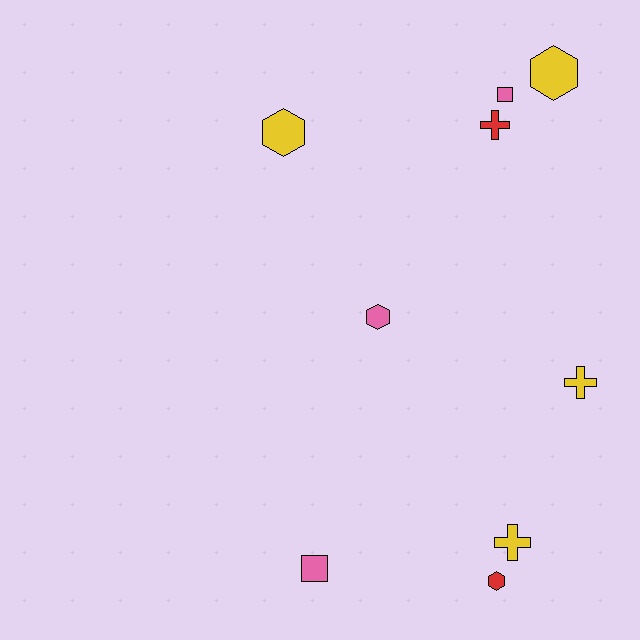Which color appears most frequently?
Yellow, with 4 objects.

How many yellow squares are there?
There are no yellow squares.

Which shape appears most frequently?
Hexagon, with 4 objects.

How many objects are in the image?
There are 9 objects.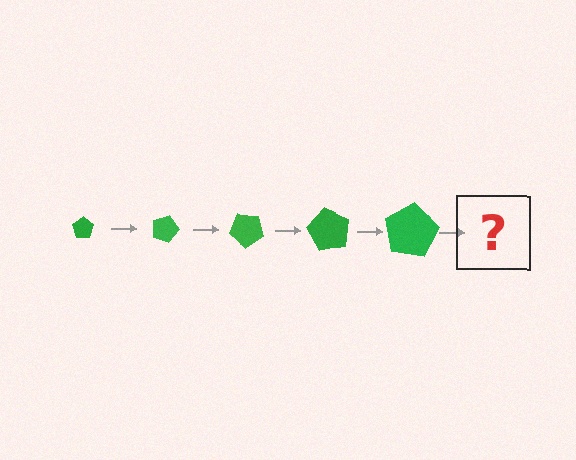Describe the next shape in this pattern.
It should be a pentagon, larger than the previous one and rotated 100 degrees from the start.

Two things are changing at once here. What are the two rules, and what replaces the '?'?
The two rules are that the pentagon grows larger each step and it rotates 20 degrees each step. The '?' should be a pentagon, larger than the previous one and rotated 100 degrees from the start.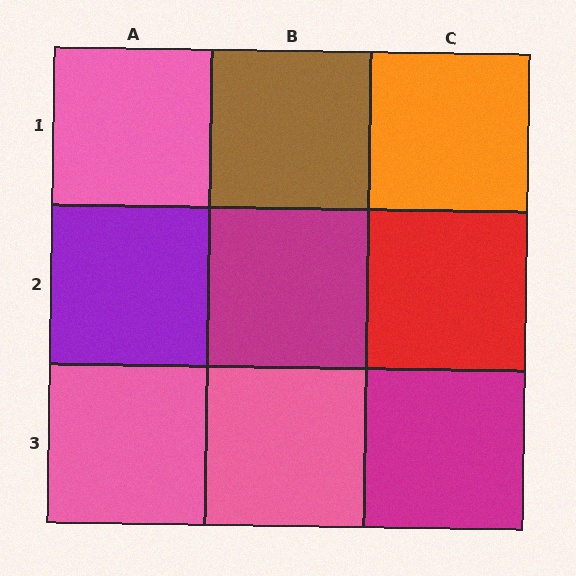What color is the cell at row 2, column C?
Red.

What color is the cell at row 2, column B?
Magenta.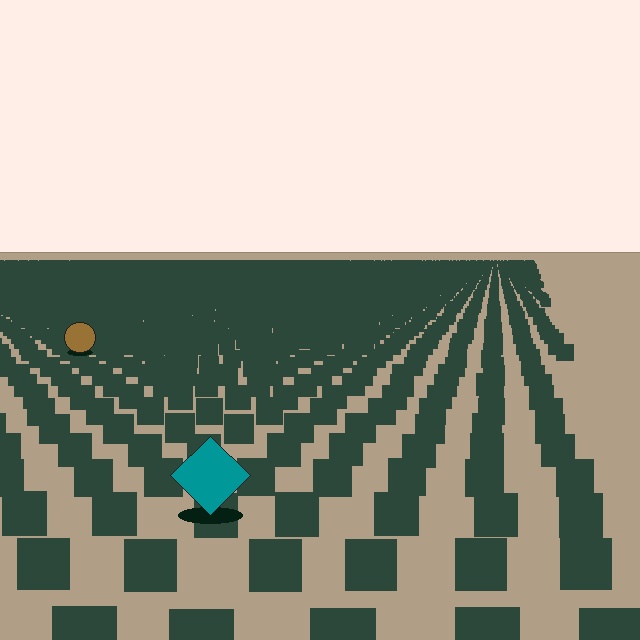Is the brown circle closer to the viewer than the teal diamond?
No. The teal diamond is closer — you can tell from the texture gradient: the ground texture is coarser near it.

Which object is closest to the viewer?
The teal diamond is closest. The texture marks near it are larger and more spread out.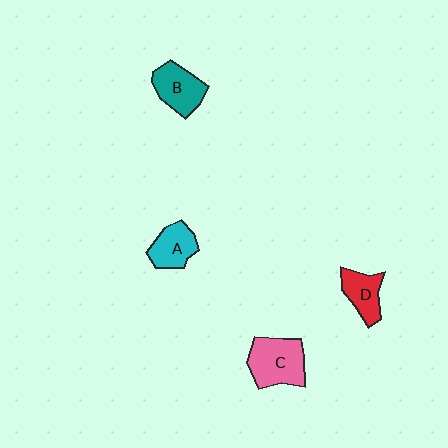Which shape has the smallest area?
Shape D (red).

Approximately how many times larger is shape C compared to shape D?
Approximately 1.6 times.